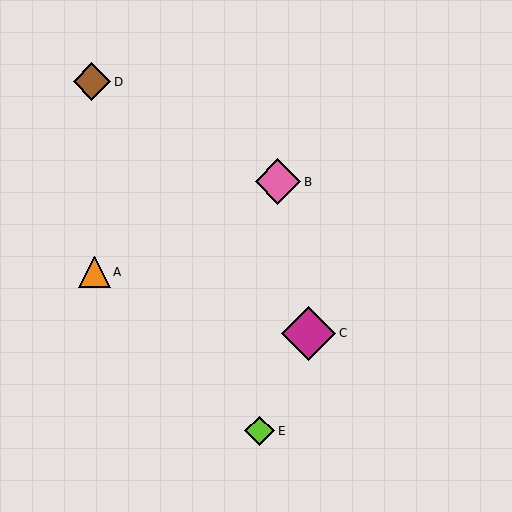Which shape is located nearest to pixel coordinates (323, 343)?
The magenta diamond (labeled C) at (309, 333) is nearest to that location.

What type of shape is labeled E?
Shape E is a lime diamond.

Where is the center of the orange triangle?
The center of the orange triangle is at (94, 272).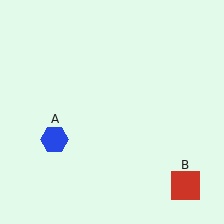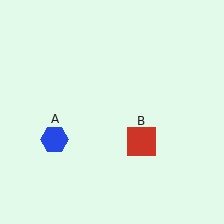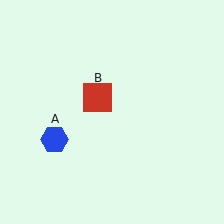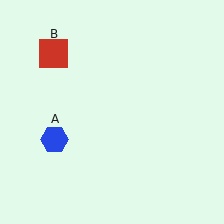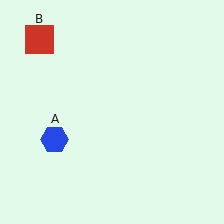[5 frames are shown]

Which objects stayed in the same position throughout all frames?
Blue hexagon (object A) remained stationary.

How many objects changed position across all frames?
1 object changed position: red square (object B).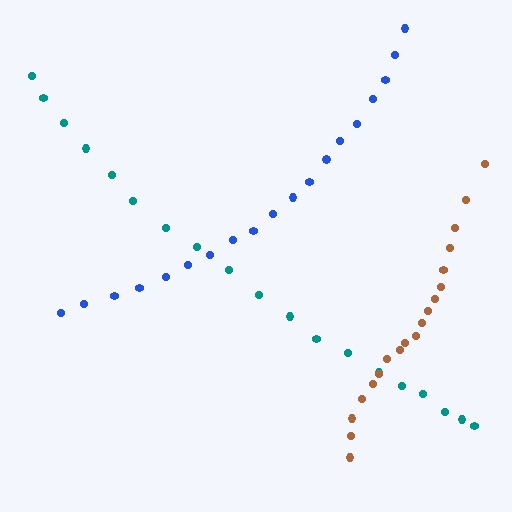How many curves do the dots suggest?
There are 3 distinct paths.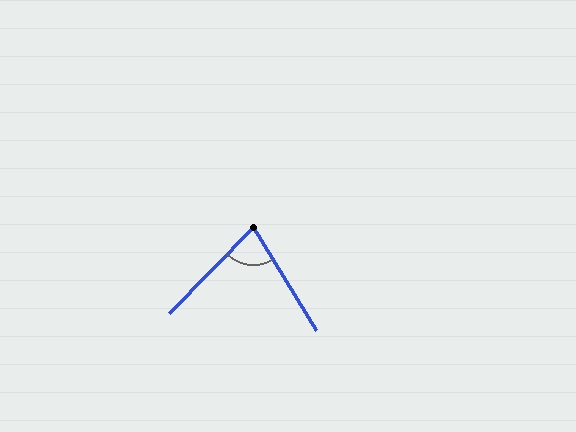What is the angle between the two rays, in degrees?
Approximately 76 degrees.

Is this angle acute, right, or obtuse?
It is acute.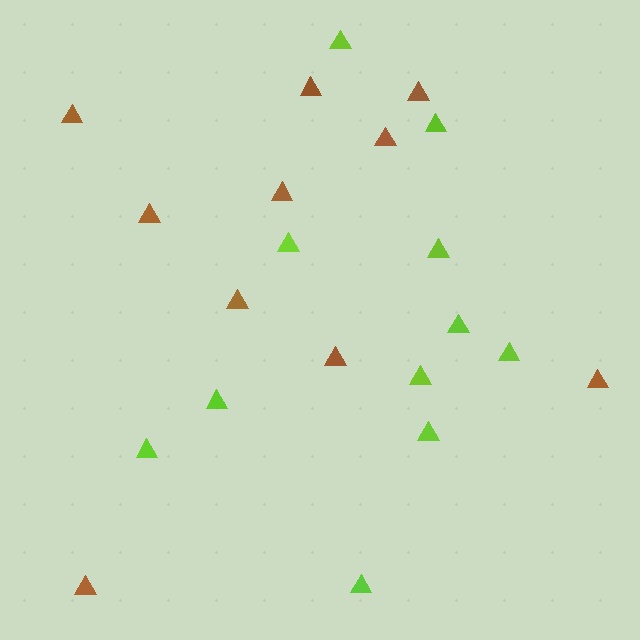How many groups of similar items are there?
There are 2 groups: one group of brown triangles (10) and one group of lime triangles (11).